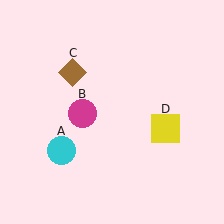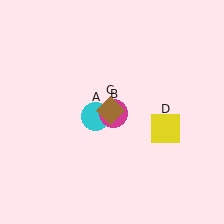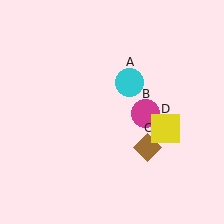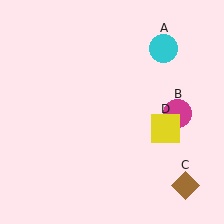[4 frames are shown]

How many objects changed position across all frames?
3 objects changed position: cyan circle (object A), magenta circle (object B), brown diamond (object C).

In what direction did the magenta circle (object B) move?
The magenta circle (object B) moved right.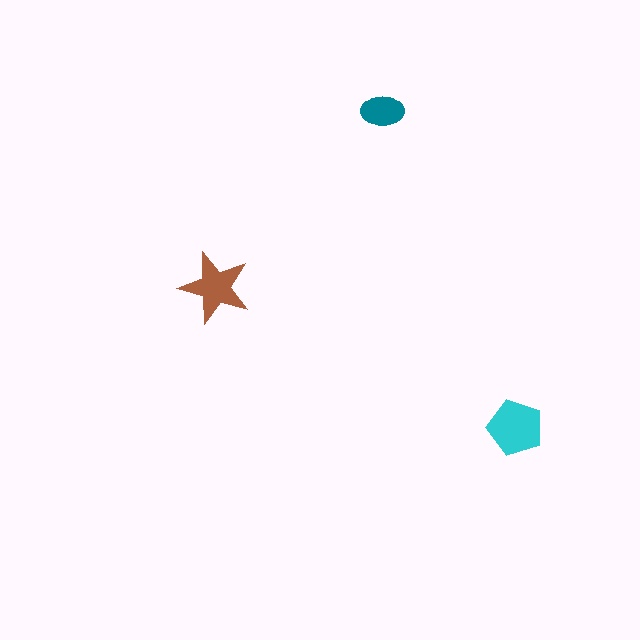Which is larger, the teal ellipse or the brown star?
The brown star.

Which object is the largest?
The cyan pentagon.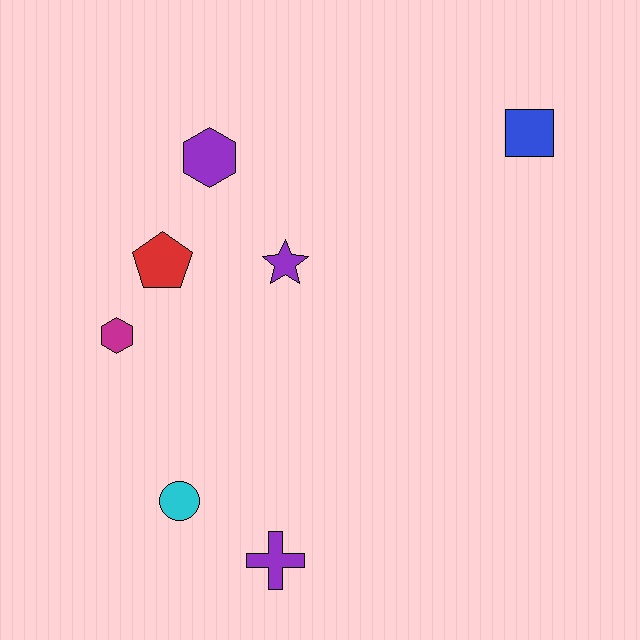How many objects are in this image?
There are 7 objects.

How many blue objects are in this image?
There is 1 blue object.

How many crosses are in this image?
There is 1 cross.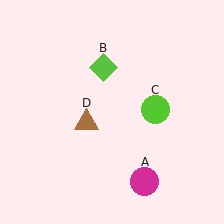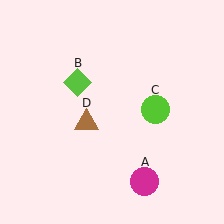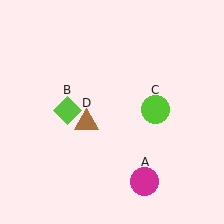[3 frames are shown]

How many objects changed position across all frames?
1 object changed position: lime diamond (object B).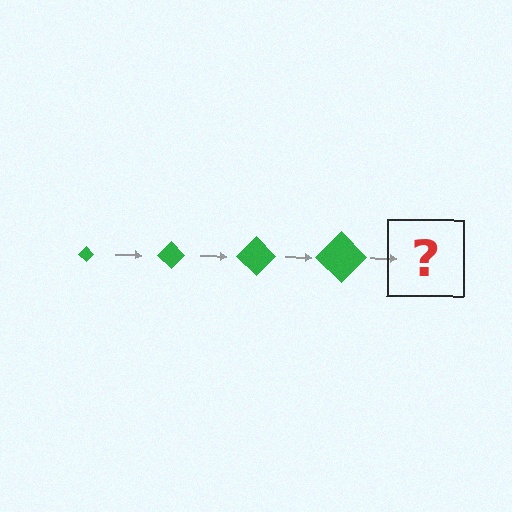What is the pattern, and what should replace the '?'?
The pattern is that the diamond gets progressively larger each step. The '?' should be a green diamond, larger than the previous one.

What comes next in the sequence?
The next element should be a green diamond, larger than the previous one.